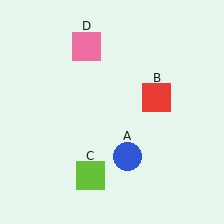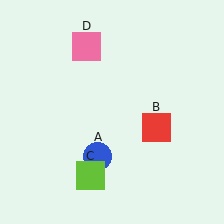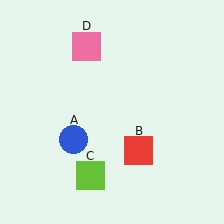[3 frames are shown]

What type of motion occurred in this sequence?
The blue circle (object A), red square (object B) rotated clockwise around the center of the scene.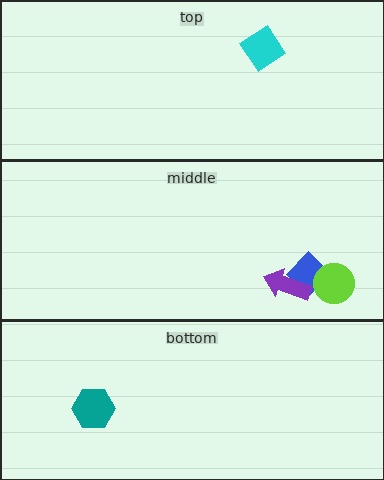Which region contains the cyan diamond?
The top region.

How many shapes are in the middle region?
3.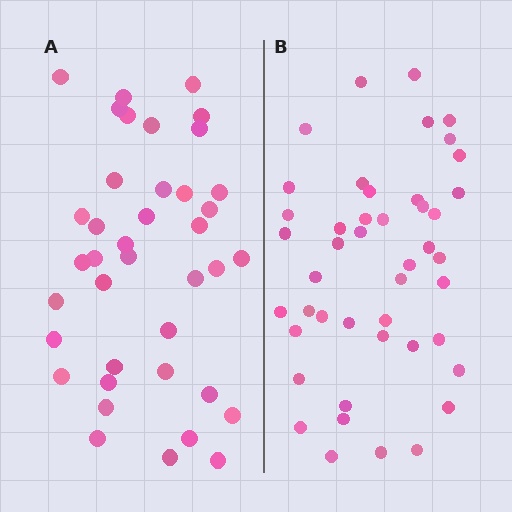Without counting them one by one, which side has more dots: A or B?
Region B (the right region) has more dots.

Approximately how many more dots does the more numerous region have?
Region B has about 6 more dots than region A.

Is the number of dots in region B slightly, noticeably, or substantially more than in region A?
Region B has only slightly more — the two regions are fairly close. The ratio is roughly 1.2 to 1.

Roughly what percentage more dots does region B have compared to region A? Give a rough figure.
About 15% more.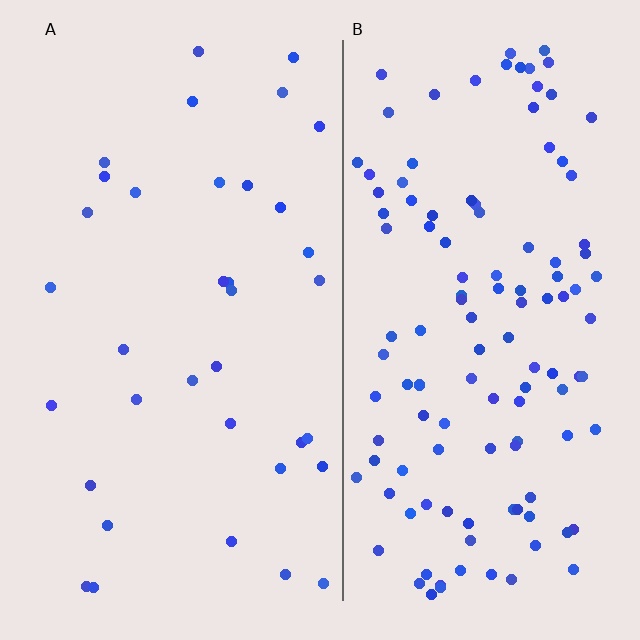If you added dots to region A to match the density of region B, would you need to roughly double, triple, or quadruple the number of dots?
Approximately triple.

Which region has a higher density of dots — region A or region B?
B (the right).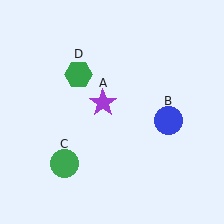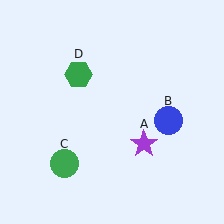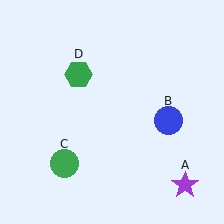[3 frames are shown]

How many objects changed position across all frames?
1 object changed position: purple star (object A).